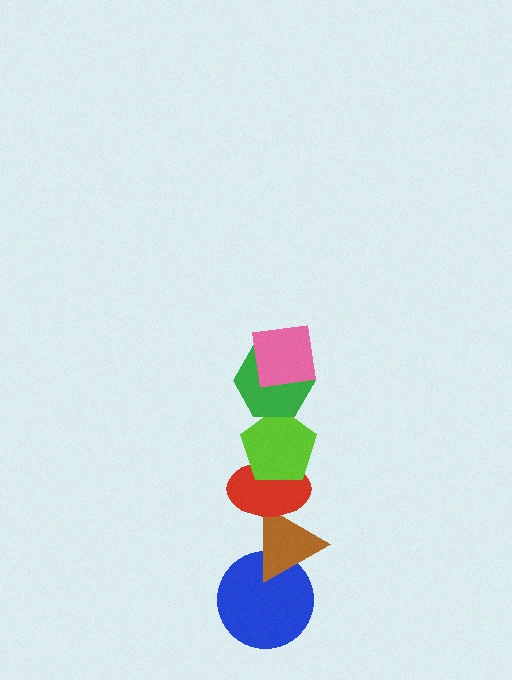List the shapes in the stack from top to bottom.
From top to bottom: the pink square, the green hexagon, the lime pentagon, the red ellipse, the brown triangle, the blue circle.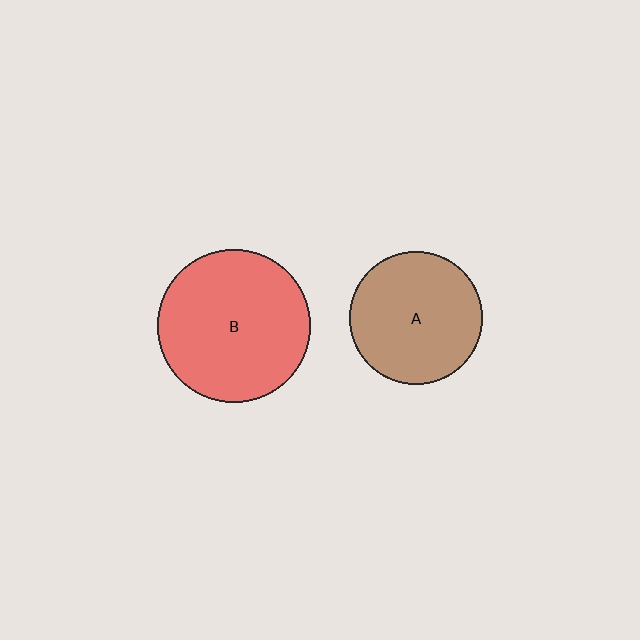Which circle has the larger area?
Circle B (red).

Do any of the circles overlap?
No, none of the circles overlap.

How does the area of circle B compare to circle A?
Approximately 1.3 times.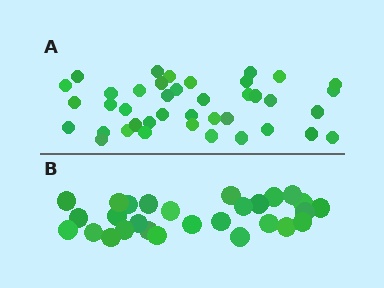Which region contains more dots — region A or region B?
Region A (the top region) has more dots.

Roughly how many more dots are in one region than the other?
Region A has roughly 12 or so more dots than region B.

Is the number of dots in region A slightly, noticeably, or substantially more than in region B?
Region A has noticeably more, but not dramatically so. The ratio is roughly 1.4 to 1.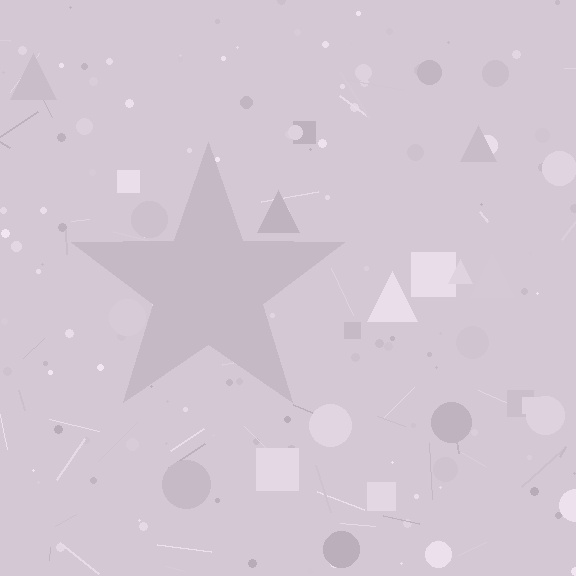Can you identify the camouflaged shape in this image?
The camouflaged shape is a star.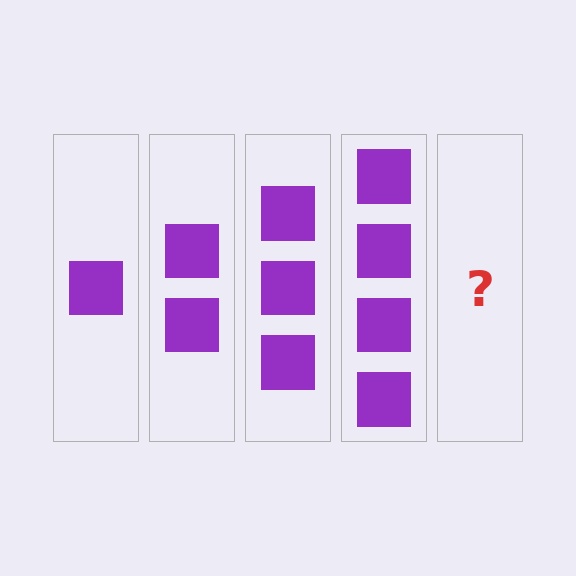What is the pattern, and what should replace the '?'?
The pattern is that each step adds one more square. The '?' should be 5 squares.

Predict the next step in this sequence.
The next step is 5 squares.